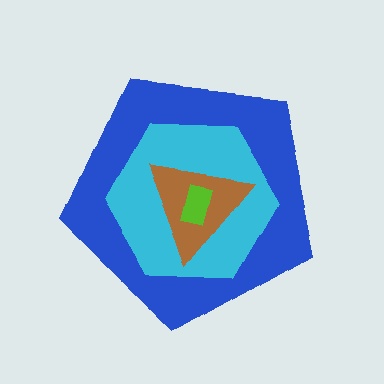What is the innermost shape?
The lime rectangle.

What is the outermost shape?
The blue pentagon.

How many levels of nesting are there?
4.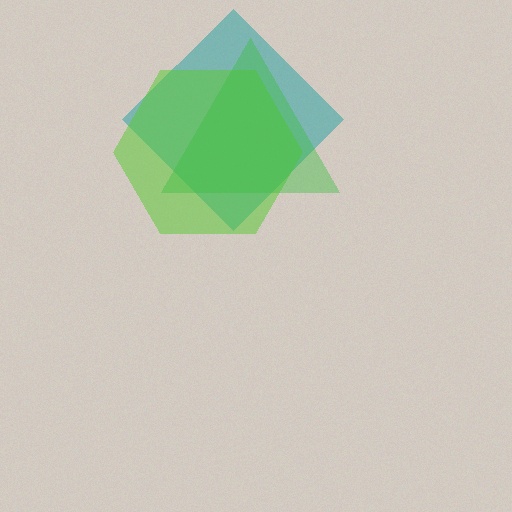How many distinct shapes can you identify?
There are 3 distinct shapes: a teal diamond, a lime hexagon, a green triangle.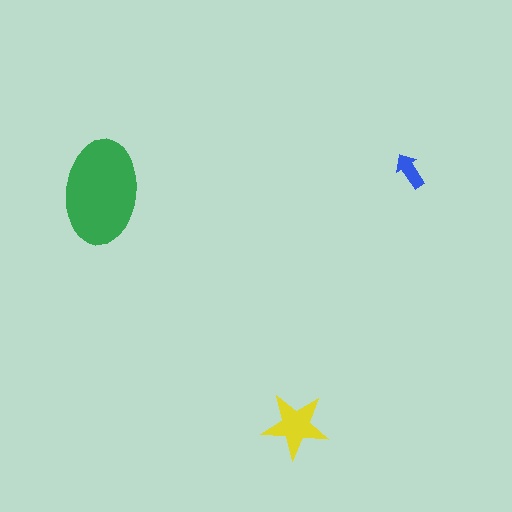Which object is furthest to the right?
The blue arrow is rightmost.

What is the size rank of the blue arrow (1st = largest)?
3rd.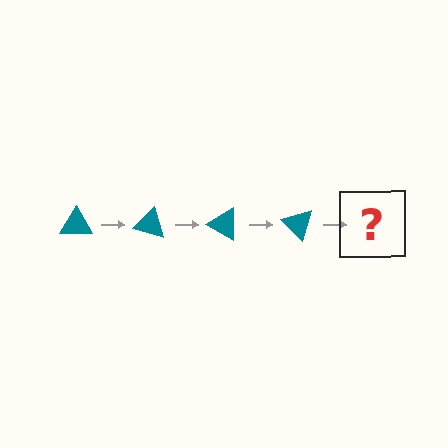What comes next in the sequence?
The next element should be a teal triangle rotated 60 degrees.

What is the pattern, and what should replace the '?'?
The pattern is that the triangle rotates 15 degrees each step. The '?' should be a teal triangle rotated 60 degrees.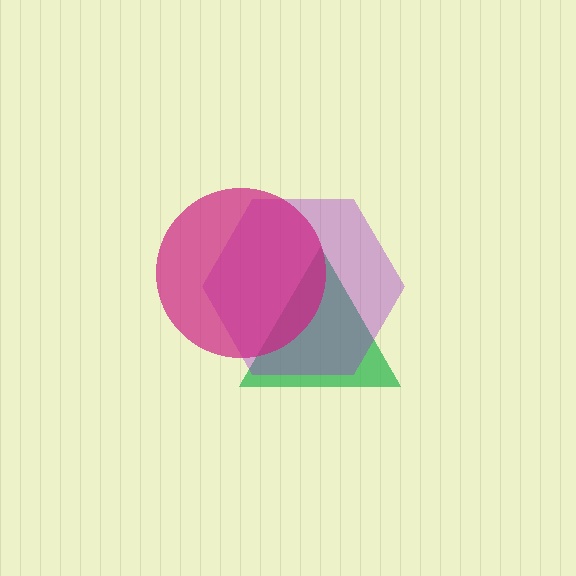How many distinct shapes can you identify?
There are 3 distinct shapes: a green triangle, a purple hexagon, a magenta circle.